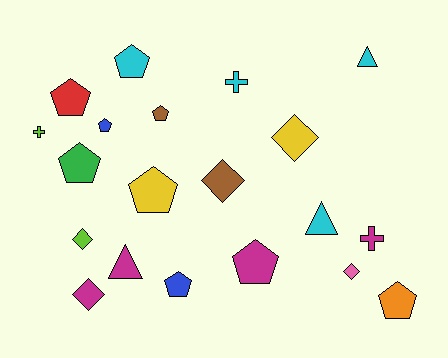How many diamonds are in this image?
There are 5 diamonds.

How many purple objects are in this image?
There are no purple objects.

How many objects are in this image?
There are 20 objects.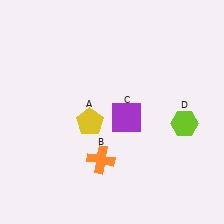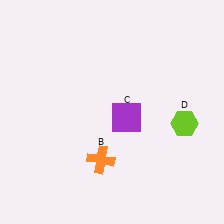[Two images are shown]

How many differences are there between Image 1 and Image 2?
There is 1 difference between the two images.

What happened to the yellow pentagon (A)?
The yellow pentagon (A) was removed in Image 2. It was in the bottom-left area of Image 1.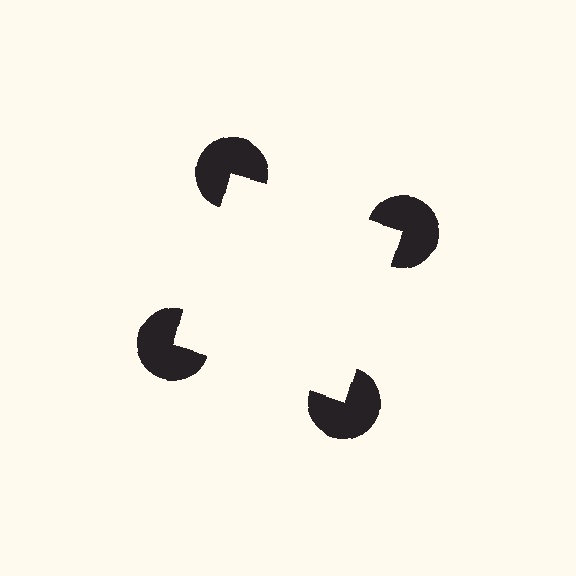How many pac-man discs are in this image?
There are 4 — one at each vertex of the illusory square.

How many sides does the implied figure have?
4 sides.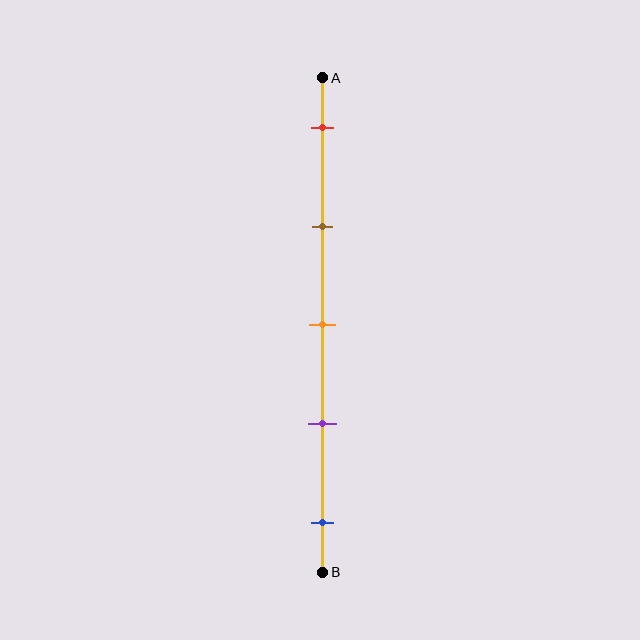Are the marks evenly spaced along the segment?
Yes, the marks are approximately evenly spaced.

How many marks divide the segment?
There are 5 marks dividing the segment.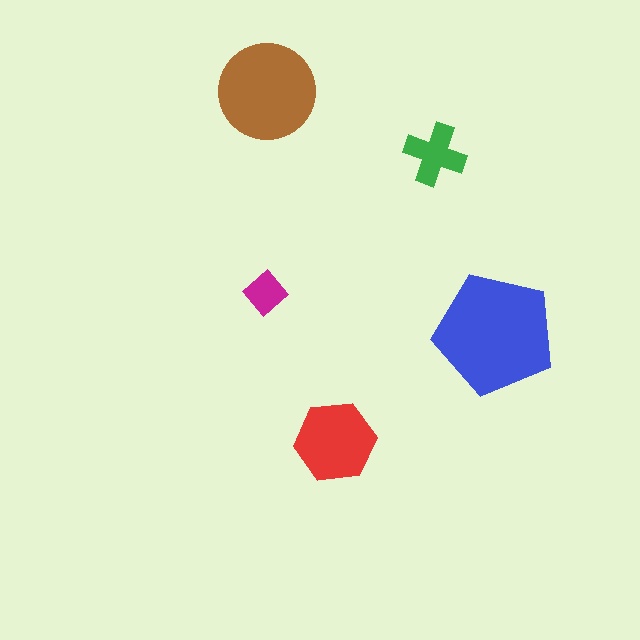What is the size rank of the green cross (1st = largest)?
4th.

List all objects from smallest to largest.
The magenta diamond, the green cross, the red hexagon, the brown circle, the blue pentagon.